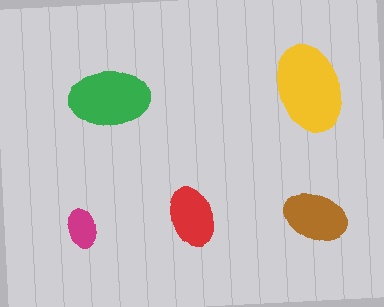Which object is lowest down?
The brown ellipse is bottommost.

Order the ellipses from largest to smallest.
the yellow one, the green one, the brown one, the red one, the magenta one.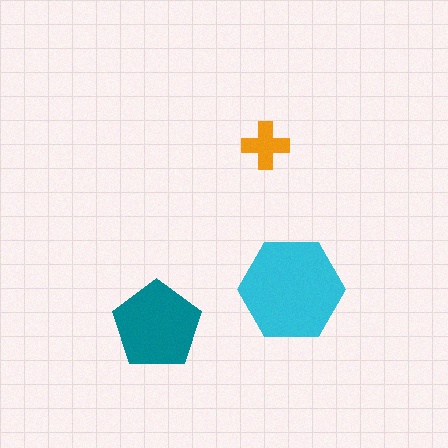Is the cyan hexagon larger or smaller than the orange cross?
Larger.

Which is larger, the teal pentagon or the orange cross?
The teal pentagon.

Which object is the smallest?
The orange cross.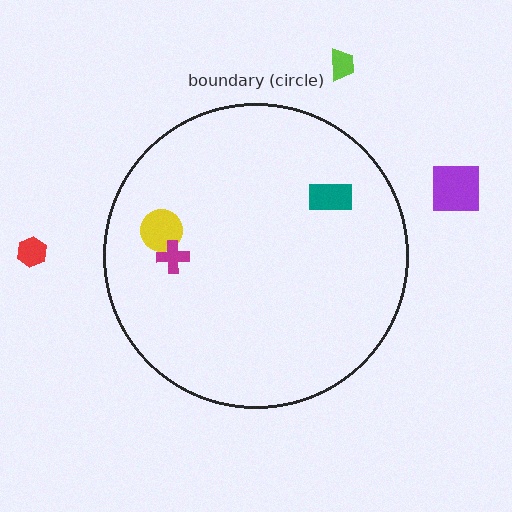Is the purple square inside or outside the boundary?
Outside.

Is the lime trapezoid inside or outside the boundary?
Outside.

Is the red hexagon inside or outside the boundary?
Outside.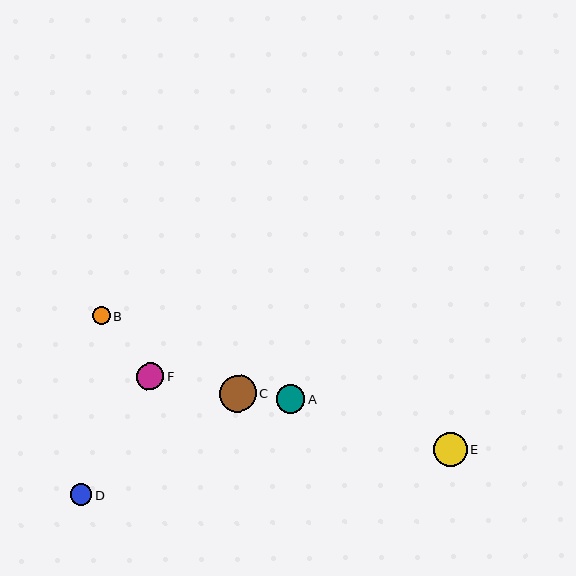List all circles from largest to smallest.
From largest to smallest: C, E, A, F, D, B.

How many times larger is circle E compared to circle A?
Circle E is approximately 1.2 times the size of circle A.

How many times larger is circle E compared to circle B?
Circle E is approximately 1.9 times the size of circle B.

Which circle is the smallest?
Circle B is the smallest with a size of approximately 18 pixels.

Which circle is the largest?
Circle C is the largest with a size of approximately 36 pixels.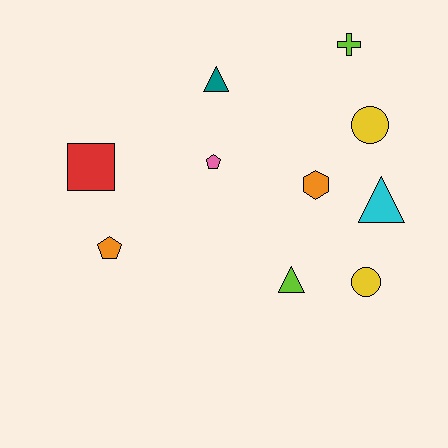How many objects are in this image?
There are 10 objects.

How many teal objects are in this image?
There is 1 teal object.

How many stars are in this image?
There are no stars.